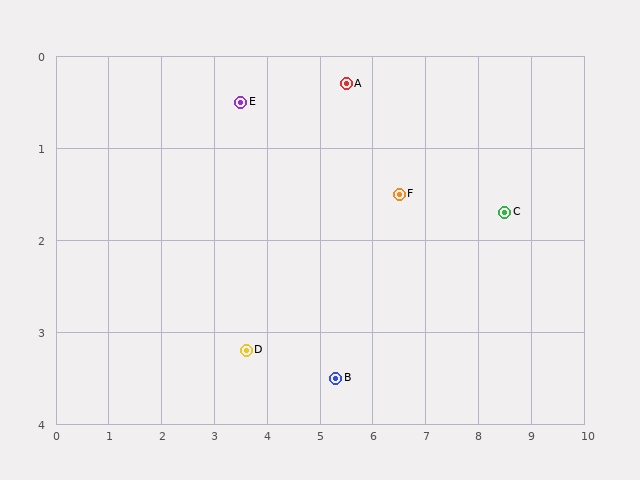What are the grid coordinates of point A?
Point A is at approximately (5.5, 0.3).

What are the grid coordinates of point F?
Point F is at approximately (6.5, 1.5).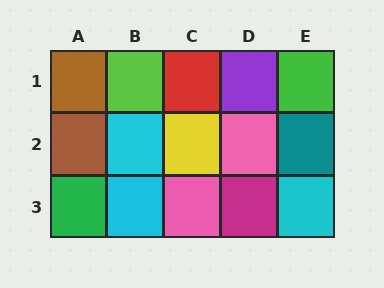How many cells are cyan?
3 cells are cyan.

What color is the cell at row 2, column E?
Teal.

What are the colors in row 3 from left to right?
Green, cyan, pink, magenta, cyan.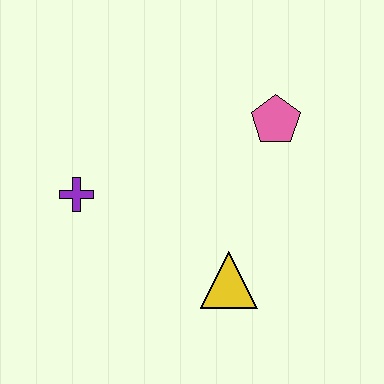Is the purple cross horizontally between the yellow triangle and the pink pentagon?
No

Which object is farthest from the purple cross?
The pink pentagon is farthest from the purple cross.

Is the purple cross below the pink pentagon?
Yes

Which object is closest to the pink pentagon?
The yellow triangle is closest to the pink pentagon.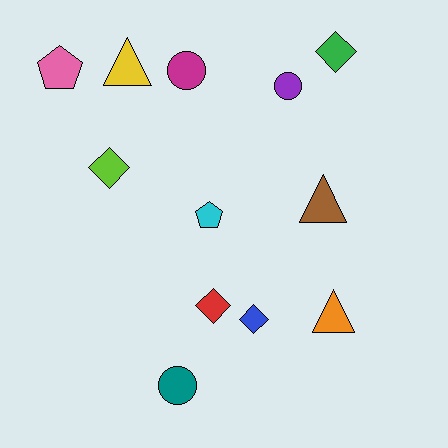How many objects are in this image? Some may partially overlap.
There are 12 objects.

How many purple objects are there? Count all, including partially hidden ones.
There is 1 purple object.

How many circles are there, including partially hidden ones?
There are 3 circles.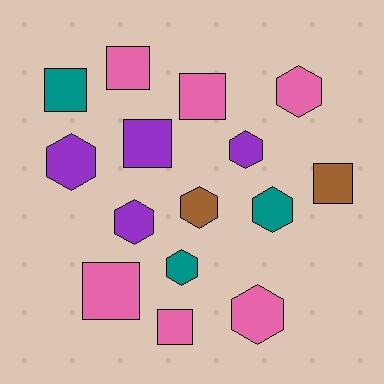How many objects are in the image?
There are 15 objects.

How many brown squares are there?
There is 1 brown square.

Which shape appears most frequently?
Hexagon, with 8 objects.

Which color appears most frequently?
Pink, with 6 objects.